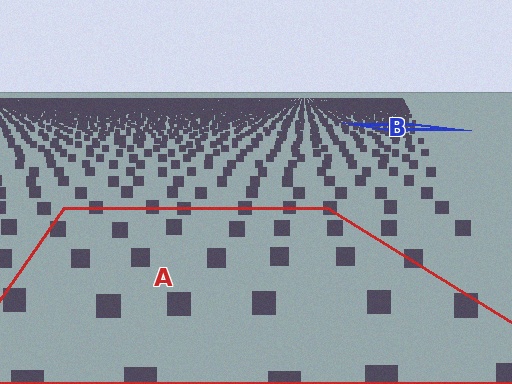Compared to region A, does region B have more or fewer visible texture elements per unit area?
Region B has more texture elements per unit area — they are packed more densely because it is farther away.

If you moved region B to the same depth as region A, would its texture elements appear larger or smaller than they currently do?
They would appear larger. At a closer depth, the same texture elements are projected at a bigger on-screen size.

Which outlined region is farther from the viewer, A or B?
Region B is farther from the viewer — the texture elements inside it appear smaller and more densely packed.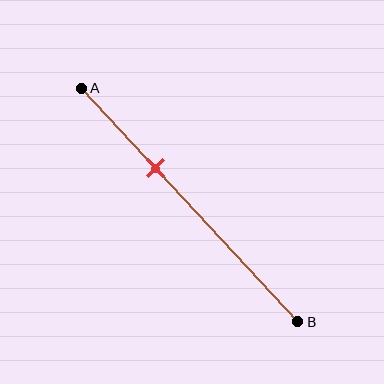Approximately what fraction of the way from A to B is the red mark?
The red mark is approximately 35% of the way from A to B.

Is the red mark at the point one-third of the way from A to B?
Yes, the mark is approximately at the one-third point.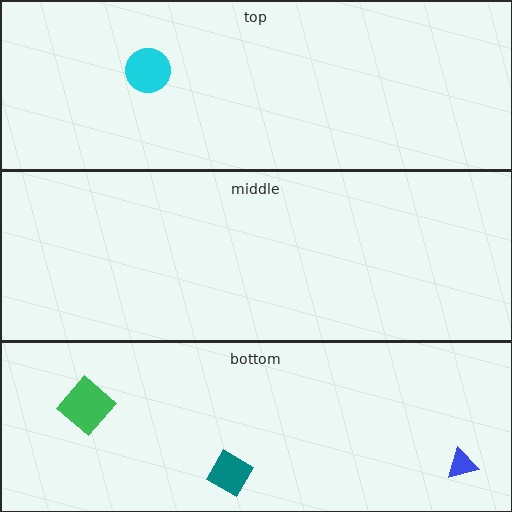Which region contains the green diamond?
The bottom region.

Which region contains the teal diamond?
The bottom region.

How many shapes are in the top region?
1.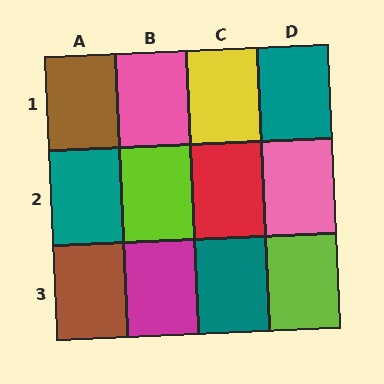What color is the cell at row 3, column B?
Magenta.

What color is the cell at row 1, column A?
Brown.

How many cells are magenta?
1 cell is magenta.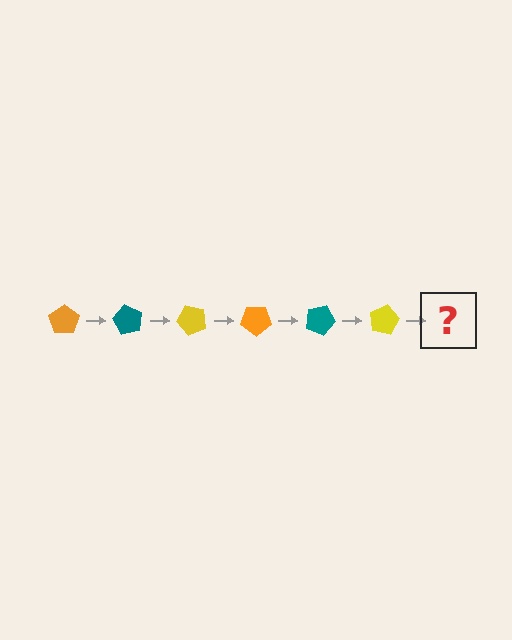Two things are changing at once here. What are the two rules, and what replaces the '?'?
The two rules are that it rotates 60 degrees each step and the color cycles through orange, teal, and yellow. The '?' should be an orange pentagon, rotated 360 degrees from the start.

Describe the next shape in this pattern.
It should be an orange pentagon, rotated 360 degrees from the start.